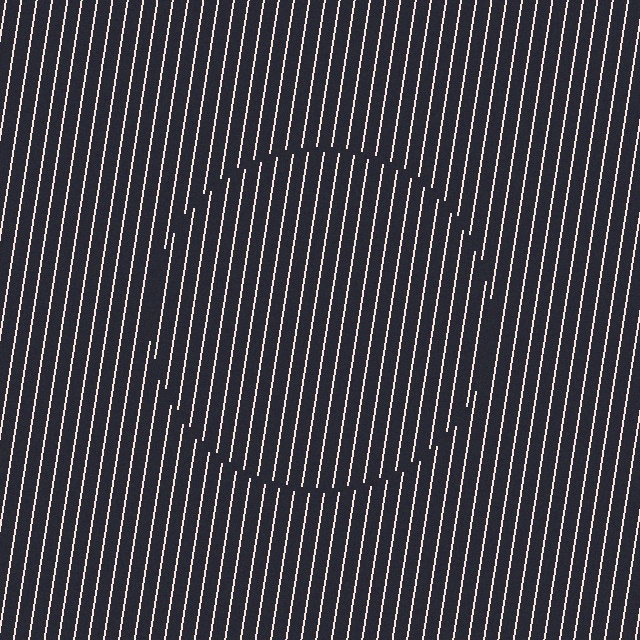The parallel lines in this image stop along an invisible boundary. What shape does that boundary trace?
An illusory circle. The interior of the shape contains the same grating, shifted by half a period — the contour is defined by the phase discontinuity where line-ends from the inner and outer gratings abut.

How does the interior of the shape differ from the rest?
The interior of the shape contains the same grating, shifted by half a period — the contour is defined by the phase discontinuity where line-ends from the inner and outer gratings abut.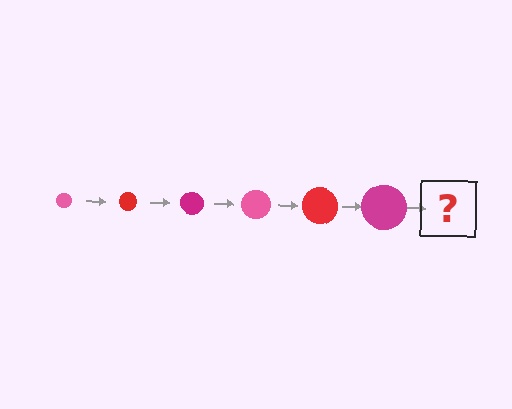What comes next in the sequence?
The next element should be a pink circle, larger than the previous one.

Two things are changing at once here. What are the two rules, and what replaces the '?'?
The two rules are that the circle grows larger each step and the color cycles through pink, red, and magenta. The '?' should be a pink circle, larger than the previous one.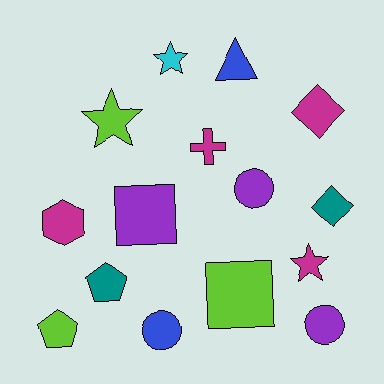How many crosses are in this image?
There is 1 cross.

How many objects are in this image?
There are 15 objects.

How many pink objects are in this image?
There are no pink objects.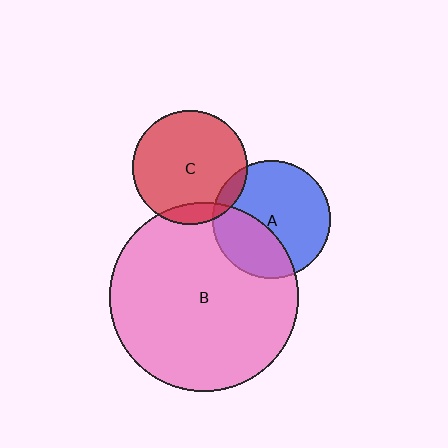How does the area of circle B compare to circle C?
Approximately 2.7 times.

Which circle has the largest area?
Circle B (pink).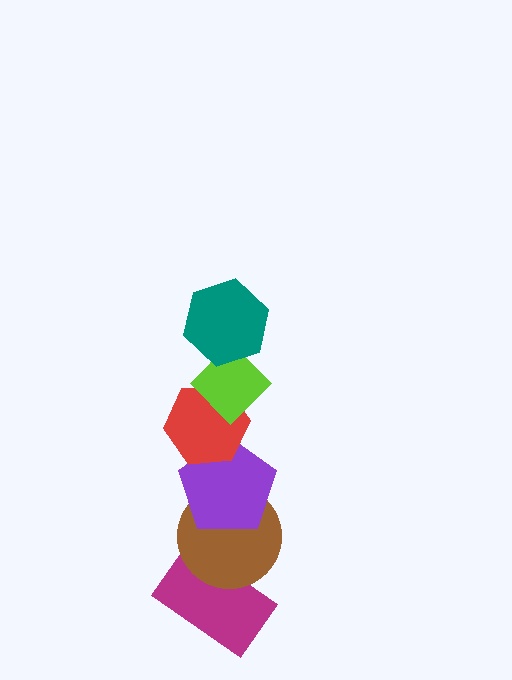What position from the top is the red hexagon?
The red hexagon is 3rd from the top.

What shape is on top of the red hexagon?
The lime diamond is on top of the red hexagon.